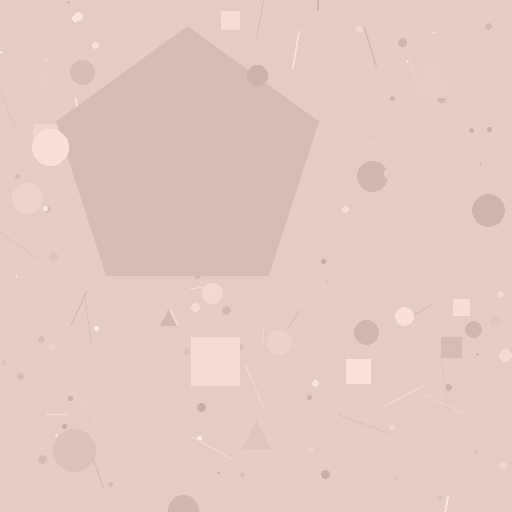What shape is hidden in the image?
A pentagon is hidden in the image.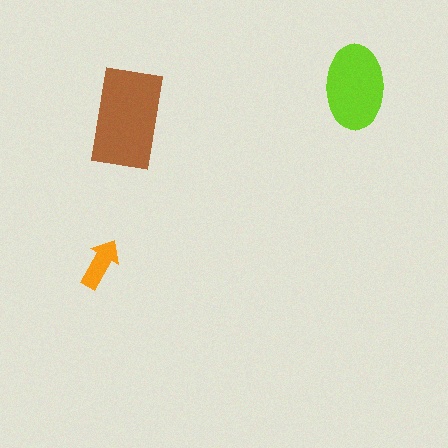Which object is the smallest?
The orange arrow.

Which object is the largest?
The brown rectangle.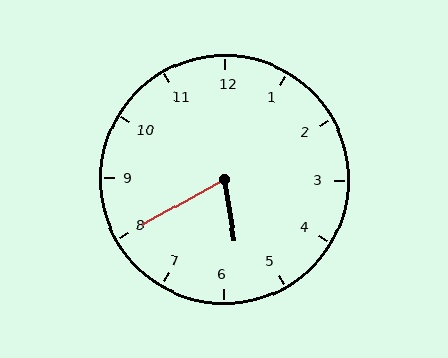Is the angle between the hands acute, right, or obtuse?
It is acute.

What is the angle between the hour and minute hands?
Approximately 70 degrees.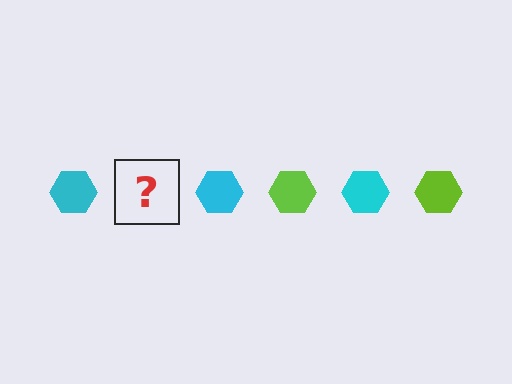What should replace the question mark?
The question mark should be replaced with a lime hexagon.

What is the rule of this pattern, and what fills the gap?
The rule is that the pattern cycles through cyan, lime hexagons. The gap should be filled with a lime hexagon.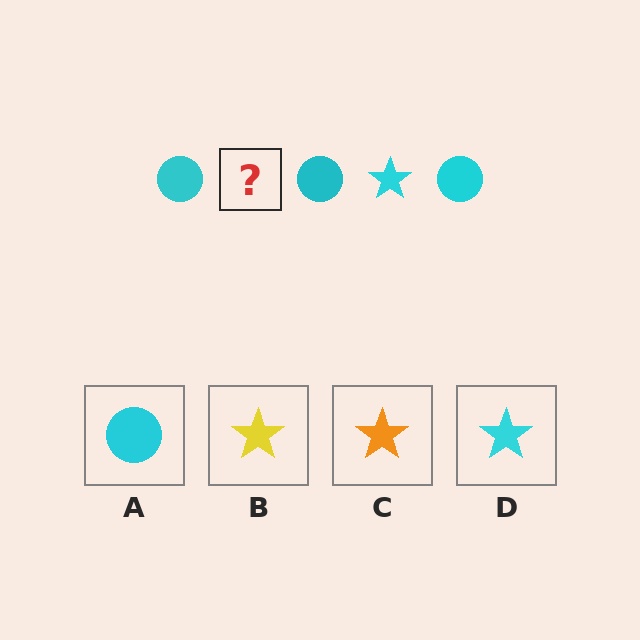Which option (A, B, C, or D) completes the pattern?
D.